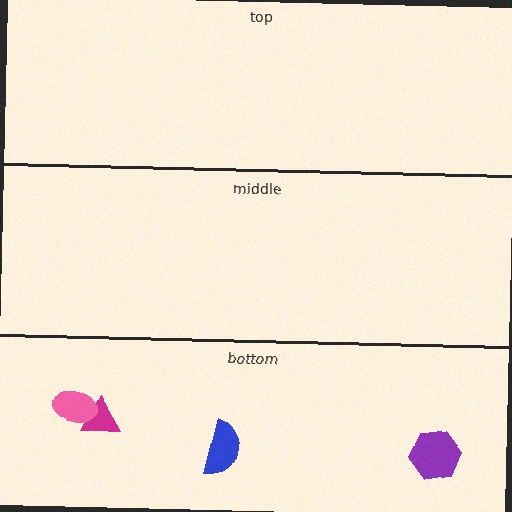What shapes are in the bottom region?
The magenta triangle, the pink ellipse, the blue semicircle, the purple hexagon.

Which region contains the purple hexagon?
The bottom region.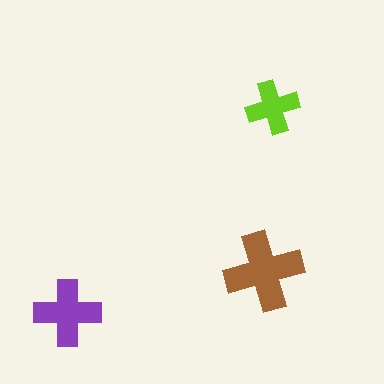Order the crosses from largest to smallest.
the brown one, the purple one, the lime one.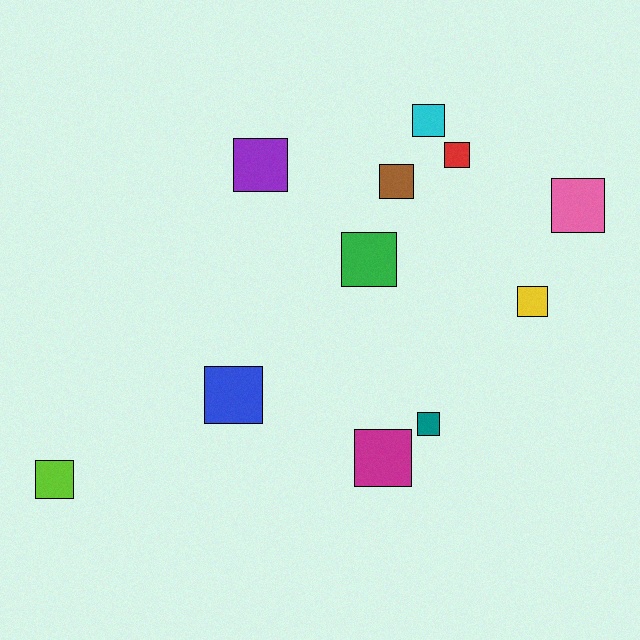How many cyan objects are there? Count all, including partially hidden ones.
There is 1 cyan object.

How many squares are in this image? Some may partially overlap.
There are 11 squares.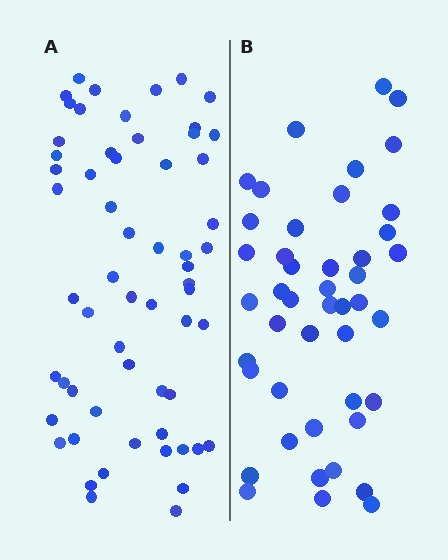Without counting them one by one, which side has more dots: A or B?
Region A (the left region) has more dots.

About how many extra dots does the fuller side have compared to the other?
Region A has approximately 15 more dots than region B.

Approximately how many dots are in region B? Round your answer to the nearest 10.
About 40 dots. (The exact count is 45, which rounds to 40.)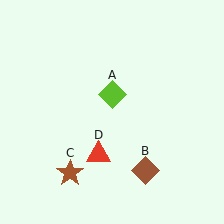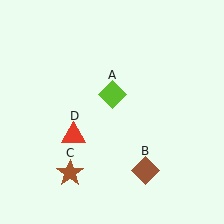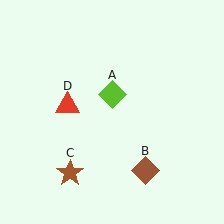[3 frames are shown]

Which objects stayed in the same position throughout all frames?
Lime diamond (object A) and brown diamond (object B) and brown star (object C) remained stationary.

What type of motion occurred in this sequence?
The red triangle (object D) rotated clockwise around the center of the scene.